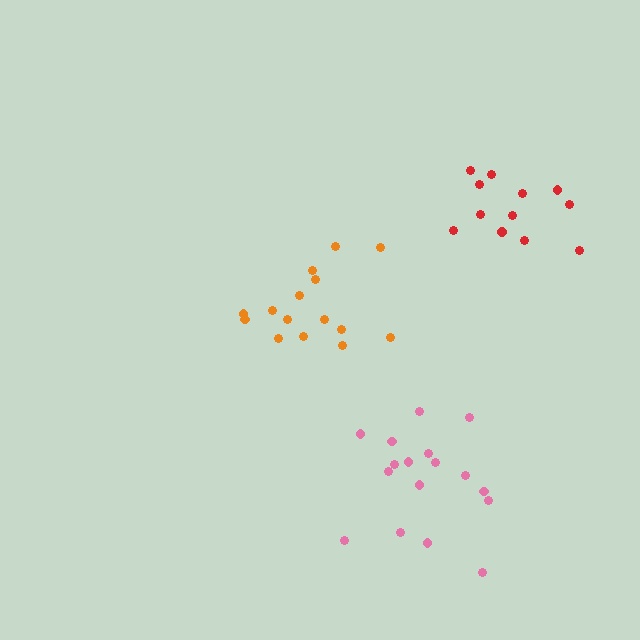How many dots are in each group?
Group 1: 15 dots, Group 2: 12 dots, Group 3: 17 dots (44 total).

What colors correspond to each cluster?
The clusters are colored: orange, red, pink.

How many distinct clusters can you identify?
There are 3 distinct clusters.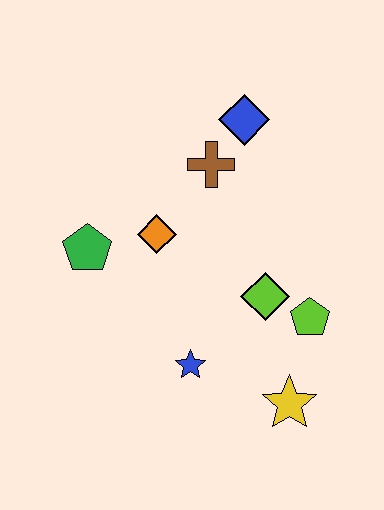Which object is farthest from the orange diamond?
The yellow star is farthest from the orange diamond.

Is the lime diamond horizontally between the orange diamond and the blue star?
No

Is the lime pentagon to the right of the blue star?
Yes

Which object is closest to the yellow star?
The lime pentagon is closest to the yellow star.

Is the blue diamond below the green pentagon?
No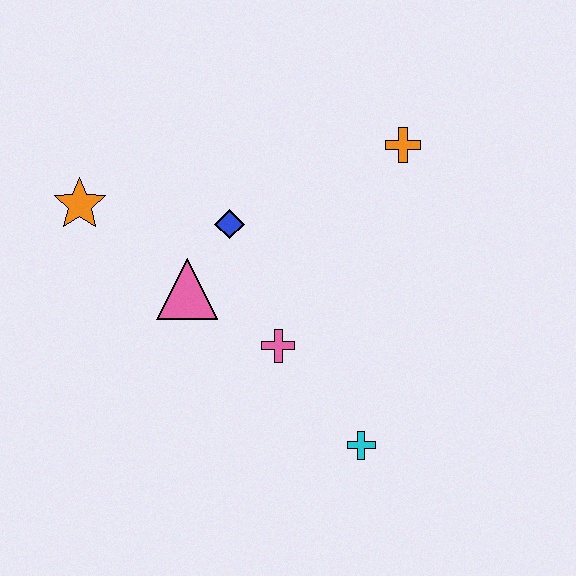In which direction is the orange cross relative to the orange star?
The orange cross is to the right of the orange star.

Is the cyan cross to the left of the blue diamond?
No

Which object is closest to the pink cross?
The pink triangle is closest to the pink cross.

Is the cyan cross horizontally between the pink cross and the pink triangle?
No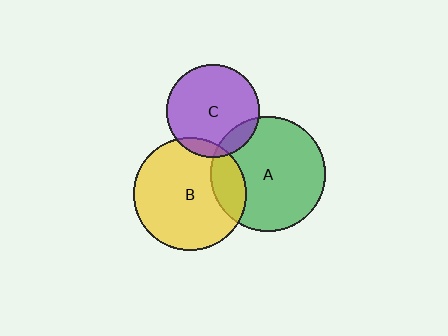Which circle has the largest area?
Circle A (green).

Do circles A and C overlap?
Yes.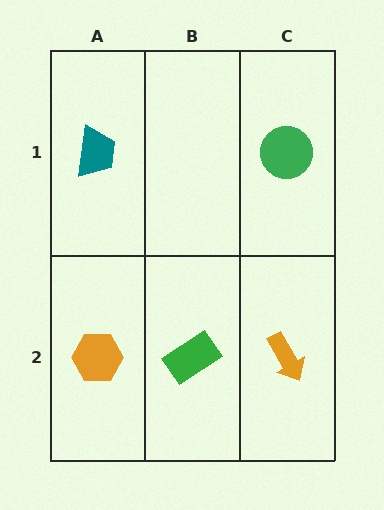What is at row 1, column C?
A green circle.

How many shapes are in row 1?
2 shapes.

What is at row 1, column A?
A teal trapezoid.